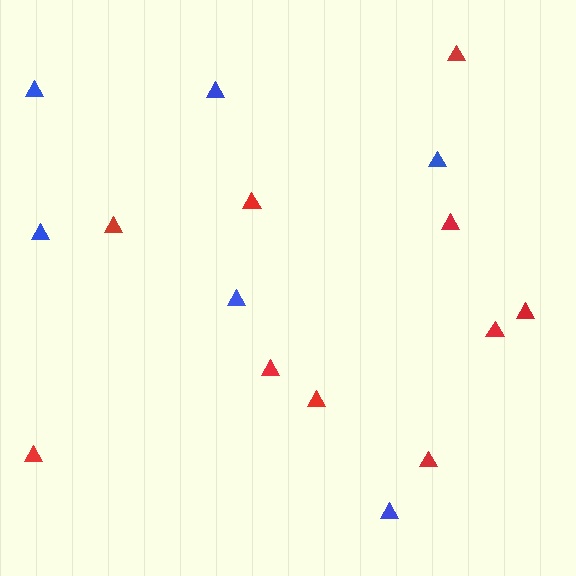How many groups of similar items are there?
There are 2 groups: one group of blue triangles (6) and one group of red triangles (10).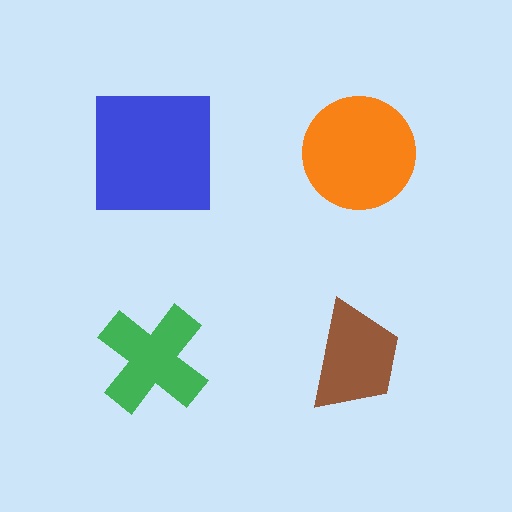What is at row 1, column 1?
A blue square.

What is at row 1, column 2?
An orange circle.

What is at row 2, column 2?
A brown trapezoid.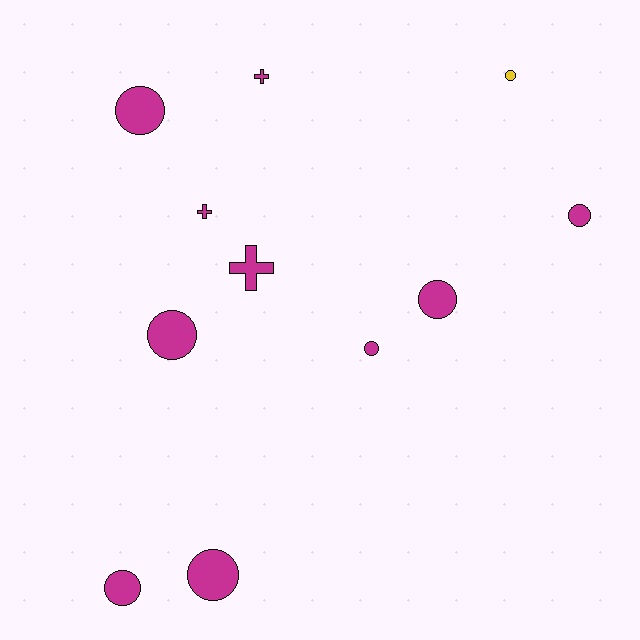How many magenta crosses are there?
There are 3 magenta crosses.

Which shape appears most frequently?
Circle, with 8 objects.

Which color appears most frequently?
Magenta, with 10 objects.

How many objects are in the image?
There are 11 objects.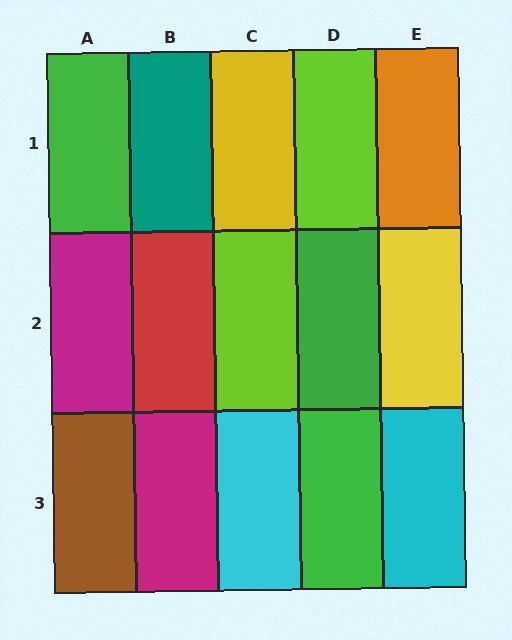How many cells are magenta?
2 cells are magenta.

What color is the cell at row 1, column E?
Orange.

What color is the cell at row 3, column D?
Green.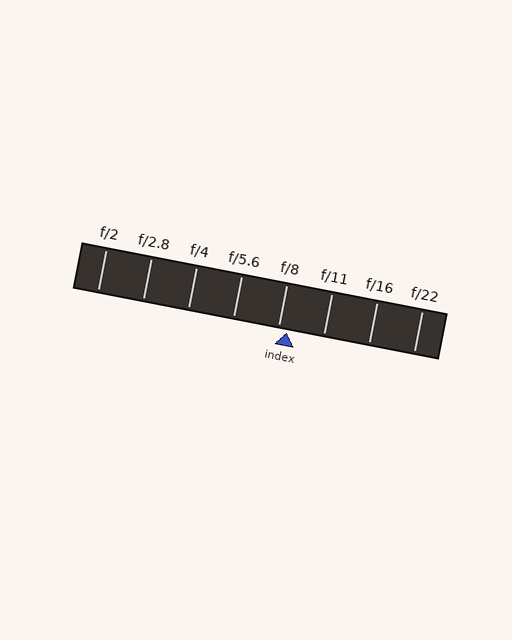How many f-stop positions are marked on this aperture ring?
There are 8 f-stop positions marked.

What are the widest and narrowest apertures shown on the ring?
The widest aperture shown is f/2 and the narrowest is f/22.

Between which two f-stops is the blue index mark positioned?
The index mark is between f/8 and f/11.